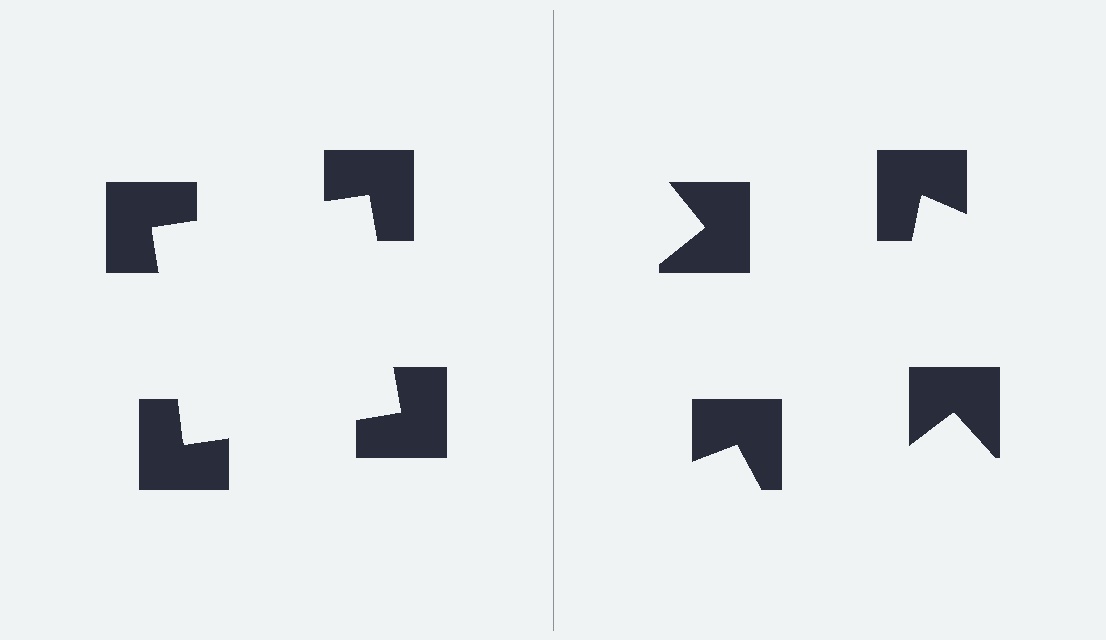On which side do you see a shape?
An illusory square appears on the left side. On the right side the wedge cuts are rotated, so no coherent shape forms.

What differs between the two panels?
The notched squares are positioned identically on both sides; only the wedge orientations differ. On the left they align to a square; on the right they are misaligned.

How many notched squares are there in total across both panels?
8 — 4 on each side.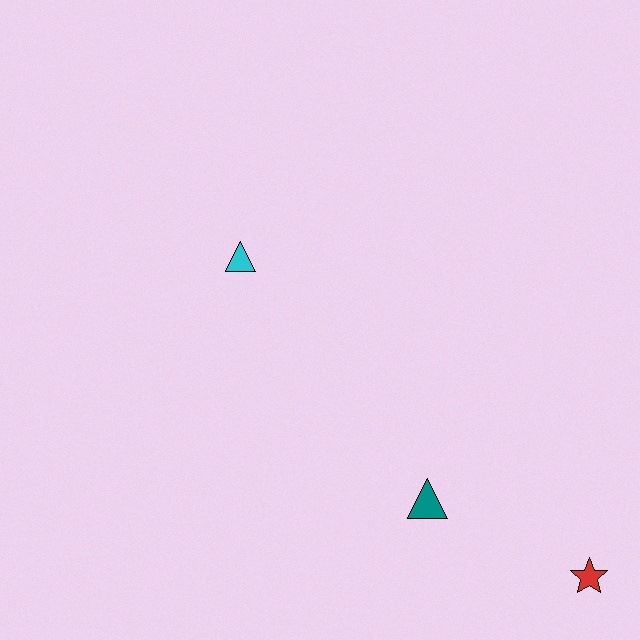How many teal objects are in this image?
There is 1 teal object.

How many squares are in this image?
There are no squares.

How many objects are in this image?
There are 3 objects.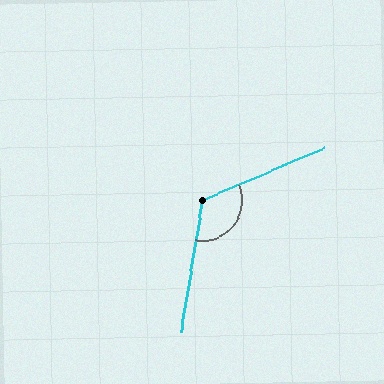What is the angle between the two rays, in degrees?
Approximately 122 degrees.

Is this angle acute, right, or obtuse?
It is obtuse.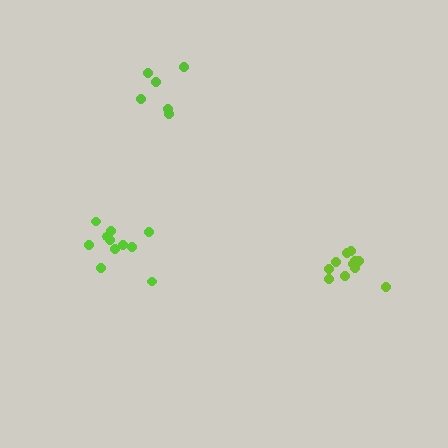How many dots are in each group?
Group 1: 6 dots, Group 2: 11 dots, Group 3: 11 dots (28 total).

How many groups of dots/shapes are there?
There are 3 groups.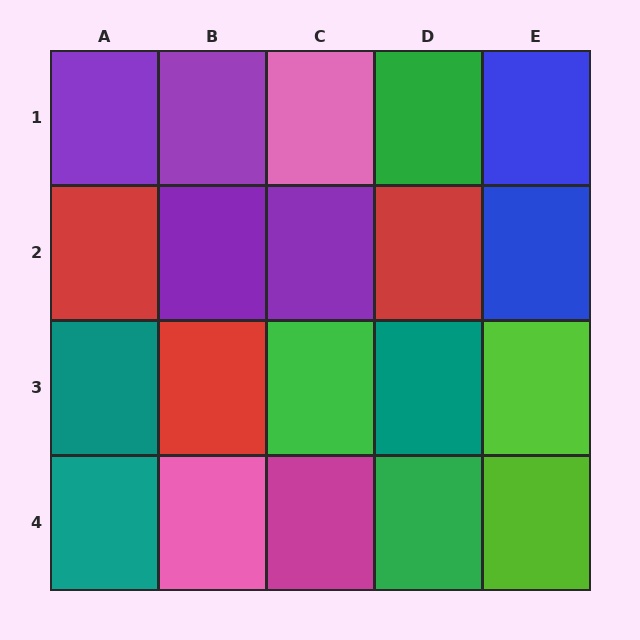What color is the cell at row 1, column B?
Purple.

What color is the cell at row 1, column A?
Purple.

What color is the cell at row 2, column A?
Red.